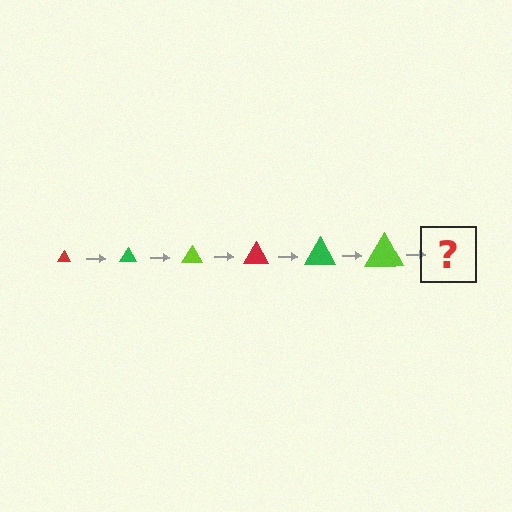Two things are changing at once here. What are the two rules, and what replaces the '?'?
The two rules are that the triangle grows larger each step and the color cycles through red, green, and lime. The '?' should be a red triangle, larger than the previous one.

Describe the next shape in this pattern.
It should be a red triangle, larger than the previous one.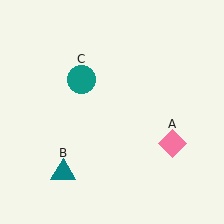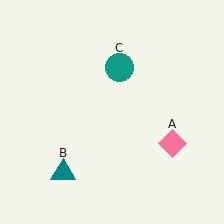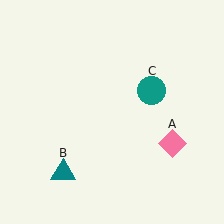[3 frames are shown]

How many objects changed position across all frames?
1 object changed position: teal circle (object C).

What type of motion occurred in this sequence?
The teal circle (object C) rotated clockwise around the center of the scene.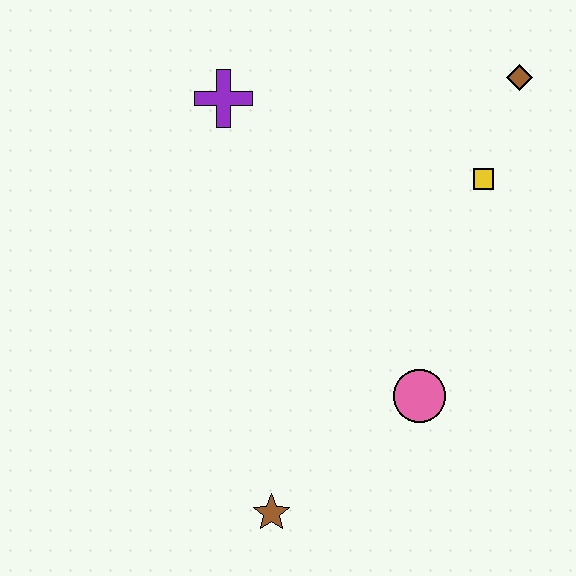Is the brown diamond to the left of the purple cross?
No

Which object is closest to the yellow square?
The brown diamond is closest to the yellow square.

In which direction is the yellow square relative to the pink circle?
The yellow square is above the pink circle.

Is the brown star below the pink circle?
Yes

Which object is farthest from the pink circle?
The purple cross is farthest from the pink circle.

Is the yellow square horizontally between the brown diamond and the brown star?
Yes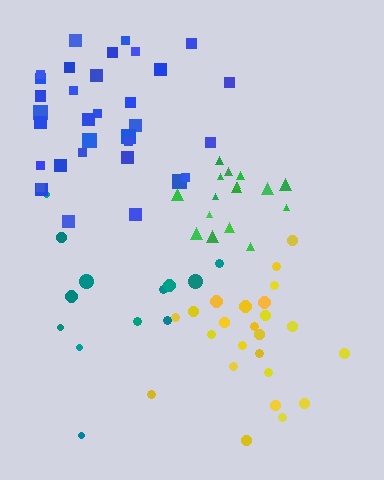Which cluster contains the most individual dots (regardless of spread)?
Blue (34).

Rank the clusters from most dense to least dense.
green, blue, yellow, teal.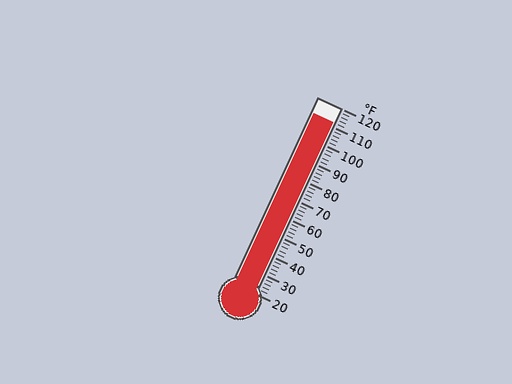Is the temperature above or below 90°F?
The temperature is above 90°F.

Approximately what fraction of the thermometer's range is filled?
The thermometer is filled to approximately 90% of its range.